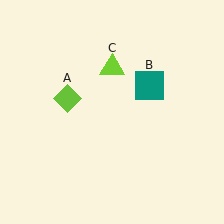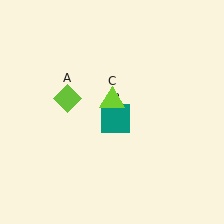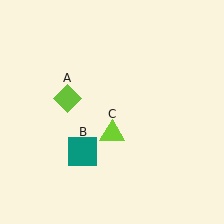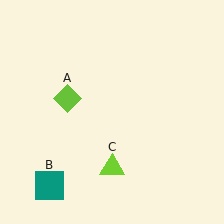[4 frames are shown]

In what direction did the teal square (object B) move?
The teal square (object B) moved down and to the left.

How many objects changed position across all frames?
2 objects changed position: teal square (object B), lime triangle (object C).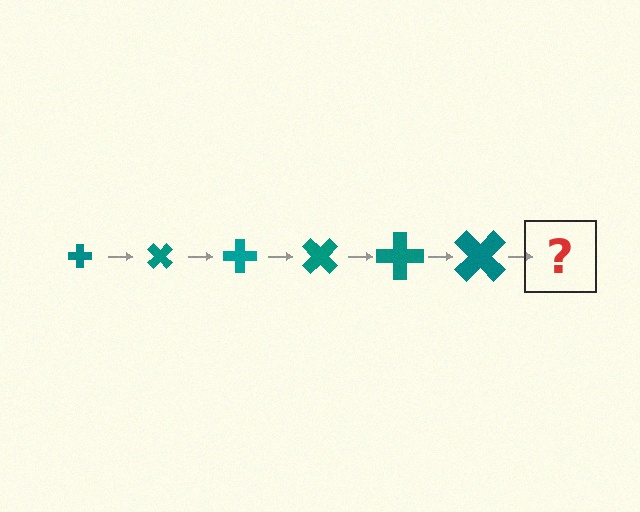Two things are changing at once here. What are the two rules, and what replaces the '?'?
The two rules are that the cross grows larger each step and it rotates 45 degrees each step. The '?' should be a cross, larger than the previous one and rotated 270 degrees from the start.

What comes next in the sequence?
The next element should be a cross, larger than the previous one and rotated 270 degrees from the start.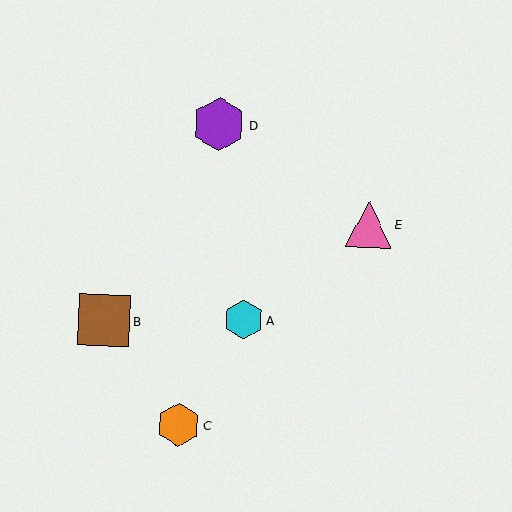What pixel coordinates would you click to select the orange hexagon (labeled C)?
Click at (179, 425) to select the orange hexagon C.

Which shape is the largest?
The purple hexagon (labeled D) is the largest.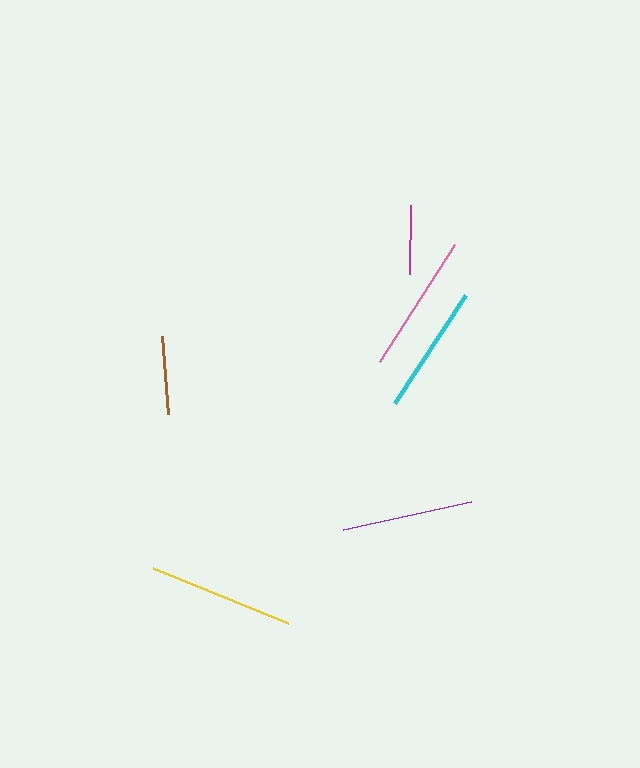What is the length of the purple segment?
The purple segment is approximately 132 pixels long.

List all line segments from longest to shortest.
From longest to shortest: yellow, pink, purple, cyan, brown, magenta.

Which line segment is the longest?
The yellow line is the longest at approximately 145 pixels.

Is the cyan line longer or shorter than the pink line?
The pink line is longer than the cyan line.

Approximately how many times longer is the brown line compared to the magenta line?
The brown line is approximately 1.1 times the length of the magenta line.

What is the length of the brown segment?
The brown segment is approximately 78 pixels long.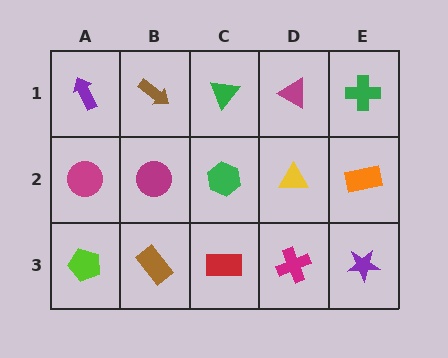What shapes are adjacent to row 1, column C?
A green hexagon (row 2, column C), a brown arrow (row 1, column B), a magenta triangle (row 1, column D).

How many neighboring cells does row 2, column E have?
3.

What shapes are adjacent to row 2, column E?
A green cross (row 1, column E), a purple star (row 3, column E), a yellow triangle (row 2, column D).